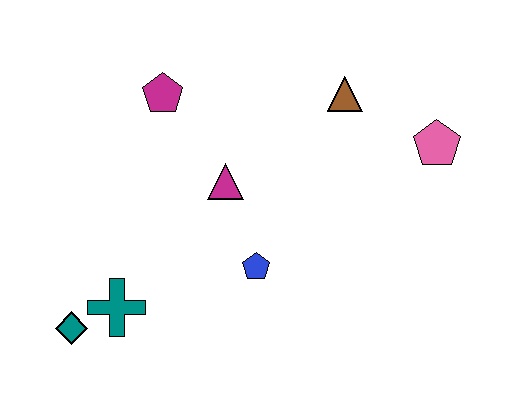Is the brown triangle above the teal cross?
Yes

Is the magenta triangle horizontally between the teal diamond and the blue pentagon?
Yes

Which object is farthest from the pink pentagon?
The teal diamond is farthest from the pink pentagon.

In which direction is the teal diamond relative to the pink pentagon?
The teal diamond is to the left of the pink pentagon.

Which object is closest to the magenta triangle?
The blue pentagon is closest to the magenta triangle.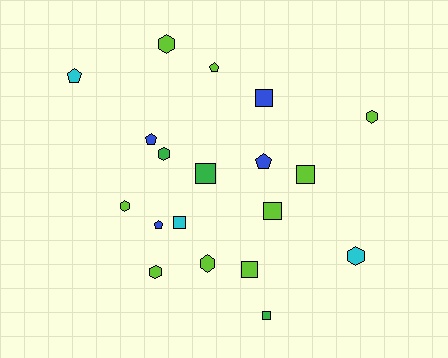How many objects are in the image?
There are 19 objects.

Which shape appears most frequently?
Square, with 7 objects.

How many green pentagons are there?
There are no green pentagons.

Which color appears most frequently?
Lime, with 9 objects.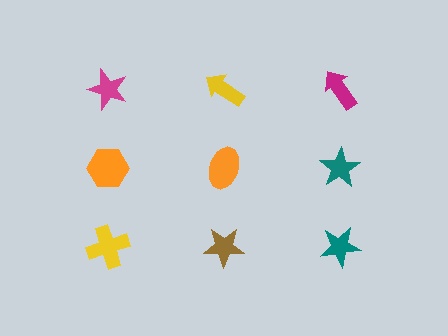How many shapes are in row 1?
3 shapes.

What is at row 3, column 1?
A yellow cross.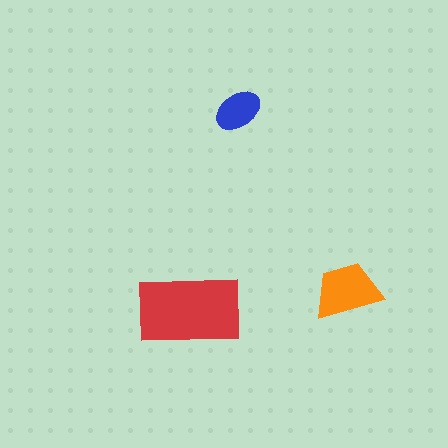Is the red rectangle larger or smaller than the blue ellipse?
Larger.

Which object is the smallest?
The blue ellipse.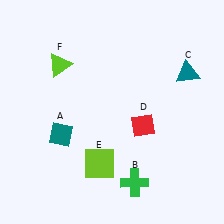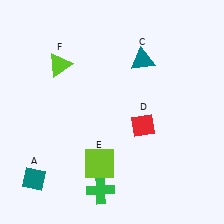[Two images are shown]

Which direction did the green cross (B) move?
The green cross (B) moved left.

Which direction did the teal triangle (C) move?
The teal triangle (C) moved left.